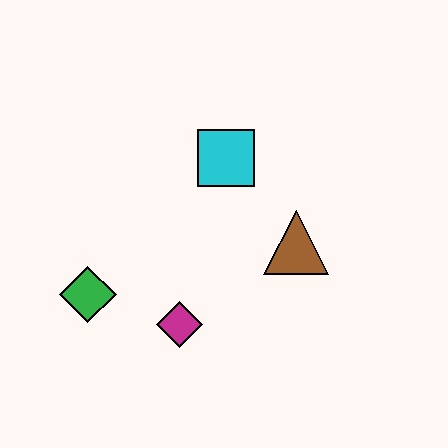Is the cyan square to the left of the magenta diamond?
No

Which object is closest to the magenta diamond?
The green diamond is closest to the magenta diamond.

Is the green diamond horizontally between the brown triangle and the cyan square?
No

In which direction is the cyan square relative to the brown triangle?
The cyan square is above the brown triangle.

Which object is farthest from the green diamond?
The brown triangle is farthest from the green diamond.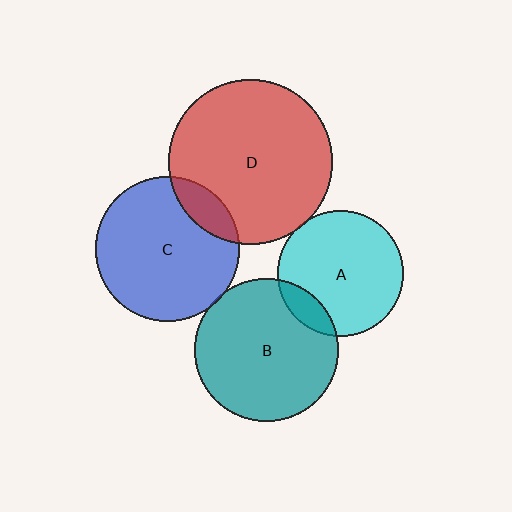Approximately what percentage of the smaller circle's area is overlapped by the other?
Approximately 15%.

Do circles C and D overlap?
Yes.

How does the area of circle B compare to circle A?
Approximately 1.3 times.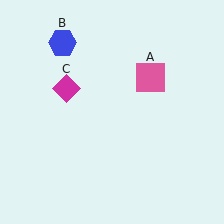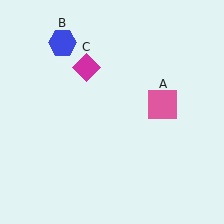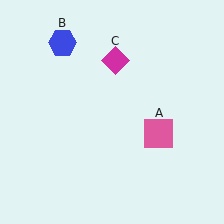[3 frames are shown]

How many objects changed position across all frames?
2 objects changed position: pink square (object A), magenta diamond (object C).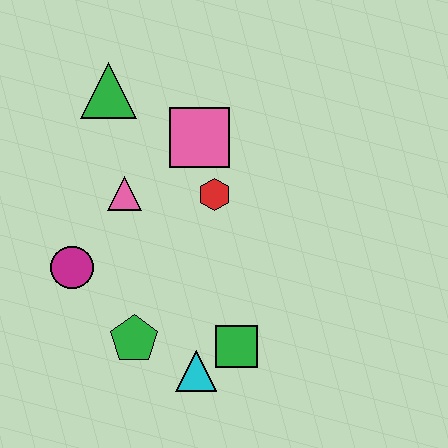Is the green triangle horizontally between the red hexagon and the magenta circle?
Yes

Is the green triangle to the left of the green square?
Yes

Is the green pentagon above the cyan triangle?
Yes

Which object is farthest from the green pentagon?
The green triangle is farthest from the green pentagon.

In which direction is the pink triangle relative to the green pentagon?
The pink triangle is above the green pentagon.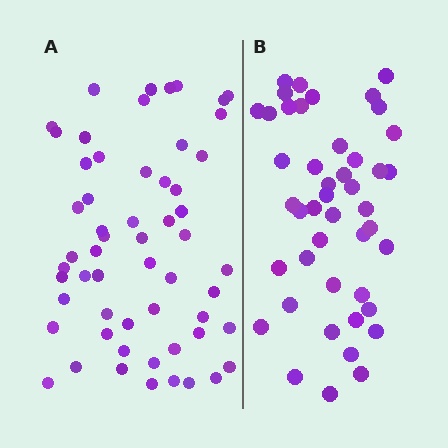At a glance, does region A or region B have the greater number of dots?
Region A (the left region) has more dots.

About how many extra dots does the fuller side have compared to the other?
Region A has roughly 12 or so more dots than region B.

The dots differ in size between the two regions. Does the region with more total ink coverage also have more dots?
No. Region B has more total ink coverage because its dots are larger, but region A actually contains more individual dots. Total area can be misleading — the number of items is what matters here.